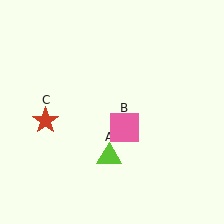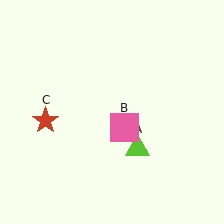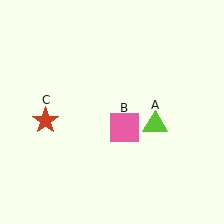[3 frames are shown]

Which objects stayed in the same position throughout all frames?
Pink square (object B) and red star (object C) remained stationary.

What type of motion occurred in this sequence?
The lime triangle (object A) rotated counterclockwise around the center of the scene.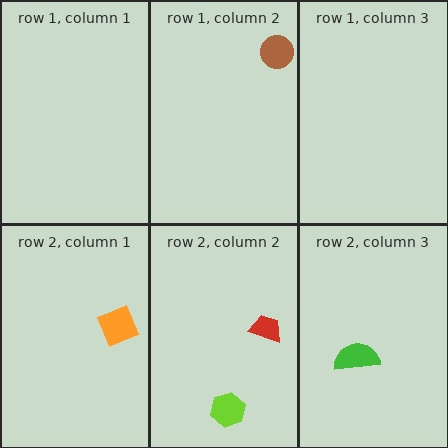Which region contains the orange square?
The row 2, column 1 region.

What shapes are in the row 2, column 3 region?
The green semicircle.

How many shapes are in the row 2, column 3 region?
1.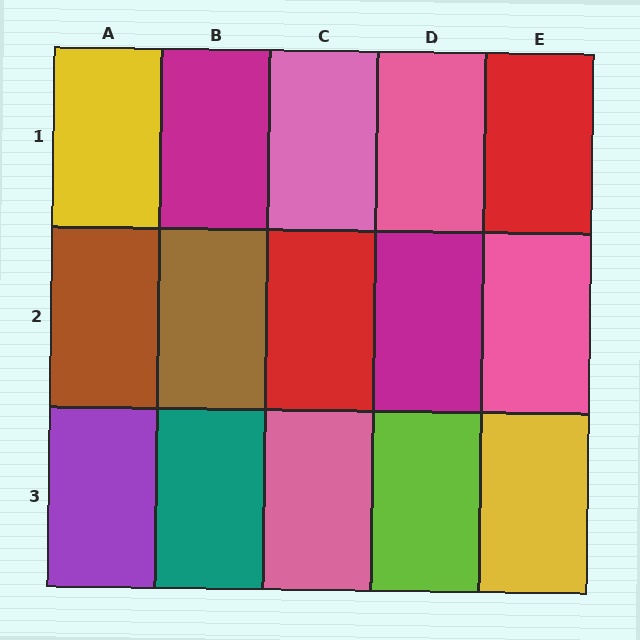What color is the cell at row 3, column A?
Purple.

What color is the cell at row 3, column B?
Teal.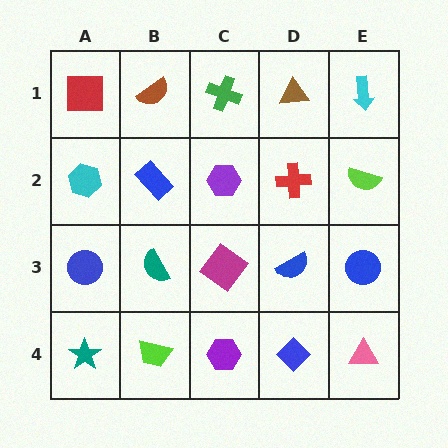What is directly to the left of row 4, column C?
A lime trapezoid.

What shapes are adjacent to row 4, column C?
A magenta diamond (row 3, column C), a lime trapezoid (row 4, column B), a blue diamond (row 4, column D).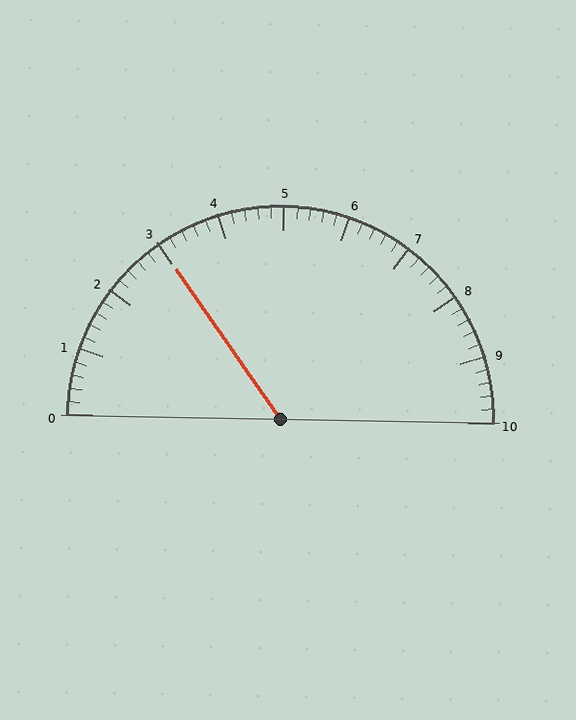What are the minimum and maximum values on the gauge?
The gauge ranges from 0 to 10.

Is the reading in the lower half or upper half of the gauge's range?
The reading is in the lower half of the range (0 to 10).